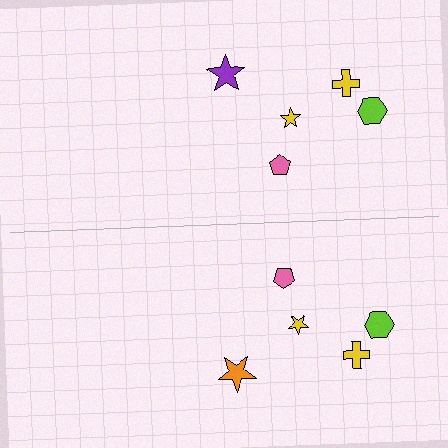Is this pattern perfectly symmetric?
No, the pattern is not perfectly symmetric. The orange star on the bottom side breaks the symmetry — its mirror counterpart is purple.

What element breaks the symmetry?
The orange star on the bottom side breaks the symmetry — its mirror counterpart is purple.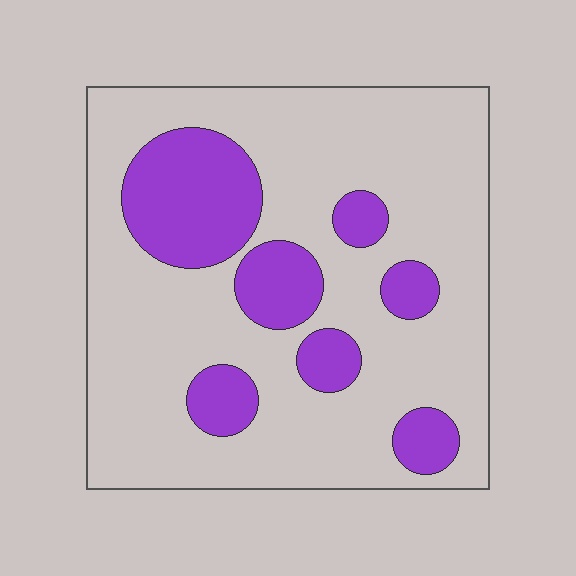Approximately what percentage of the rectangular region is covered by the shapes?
Approximately 25%.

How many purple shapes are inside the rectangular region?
7.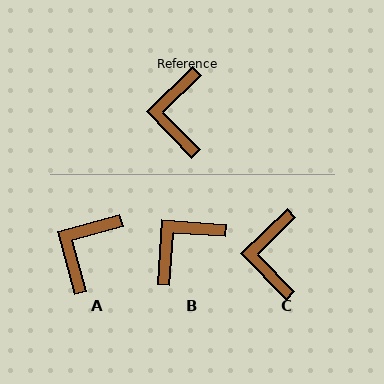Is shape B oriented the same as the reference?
No, it is off by about 48 degrees.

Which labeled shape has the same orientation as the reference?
C.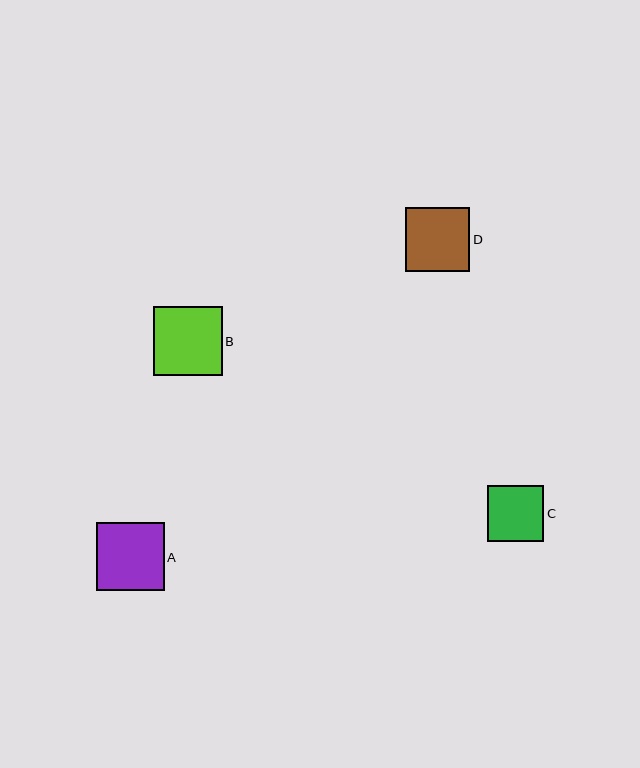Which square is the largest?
Square B is the largest with a size of approximately 69 pixels.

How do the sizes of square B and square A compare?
Square B and square A are approximately the same size.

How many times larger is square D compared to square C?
Square D is approximately 1.1 times the size of square C.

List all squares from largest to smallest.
From largest to smallest: B, A, D, C.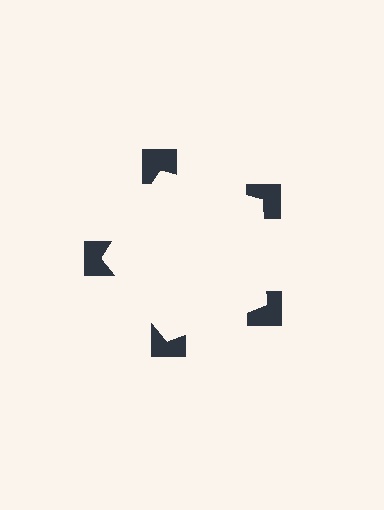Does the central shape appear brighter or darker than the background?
It typically appears slightly brighter than the background, even though no actual brightness change is drawn.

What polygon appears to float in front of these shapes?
An illusory pentagon — its edges are inferred from the aligned wedge cuts in the notched squares, not physically drawn.